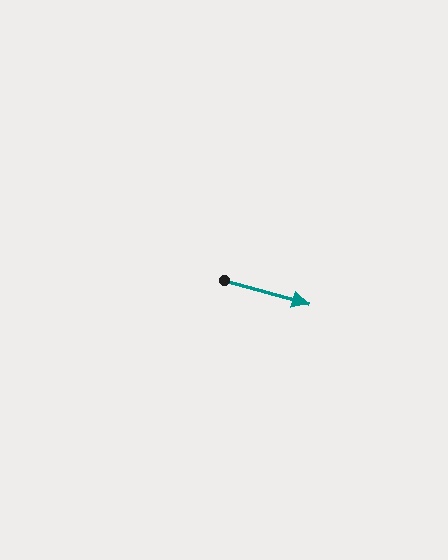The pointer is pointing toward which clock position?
Roughly 4 o'clock.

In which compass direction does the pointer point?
East.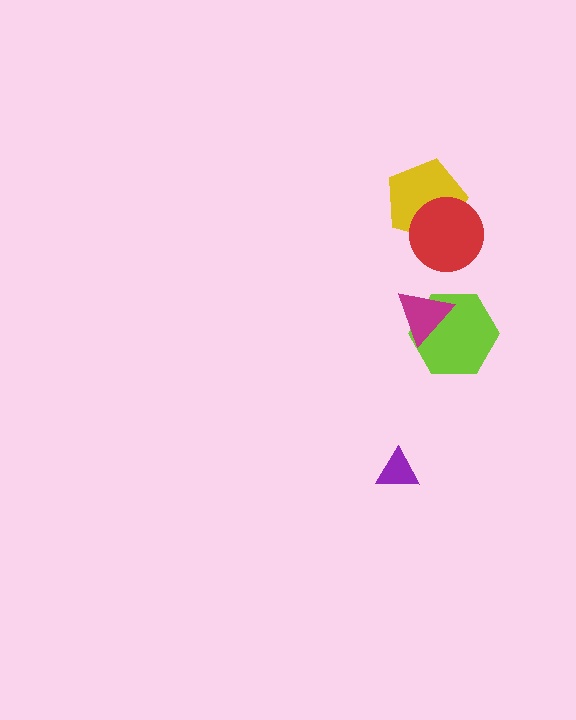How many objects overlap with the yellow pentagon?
1 object overlaps with the yellow pentagon.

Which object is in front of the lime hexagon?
The magenta triangle is in front of the lime hexagon.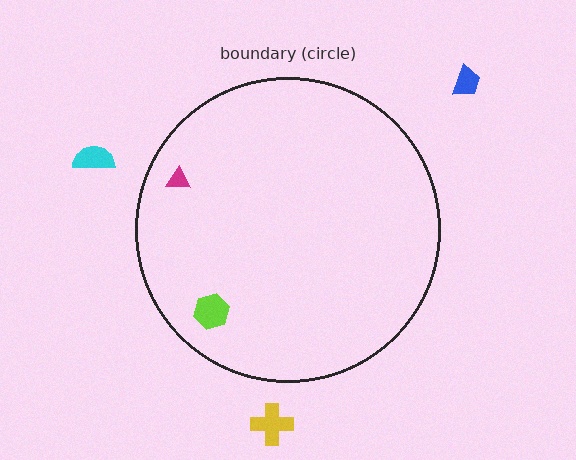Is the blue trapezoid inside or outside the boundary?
Outside.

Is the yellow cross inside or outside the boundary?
Outside.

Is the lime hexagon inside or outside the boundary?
Inside.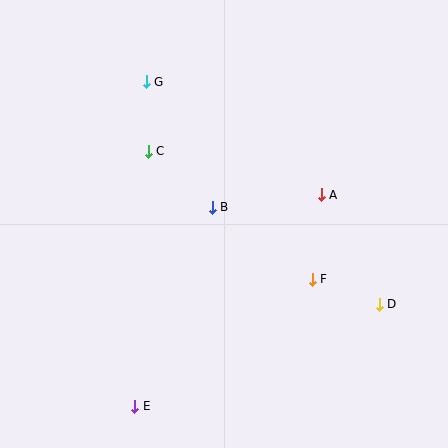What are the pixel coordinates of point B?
Point B is at (212, 208).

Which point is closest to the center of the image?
Point B at (212, 208) is closest to the center.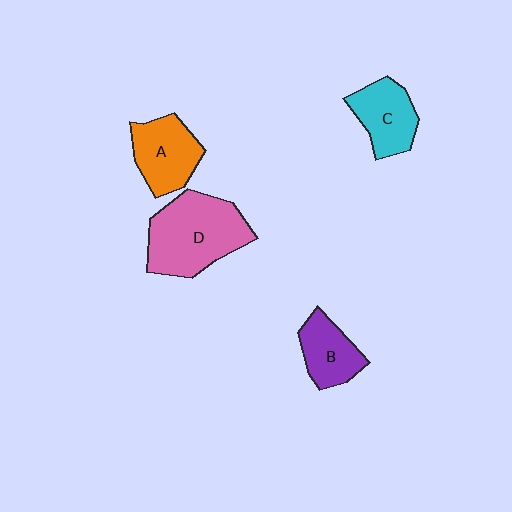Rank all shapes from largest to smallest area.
From largest to smallest: D (pink), A (orange), C (cyan), B (purple).